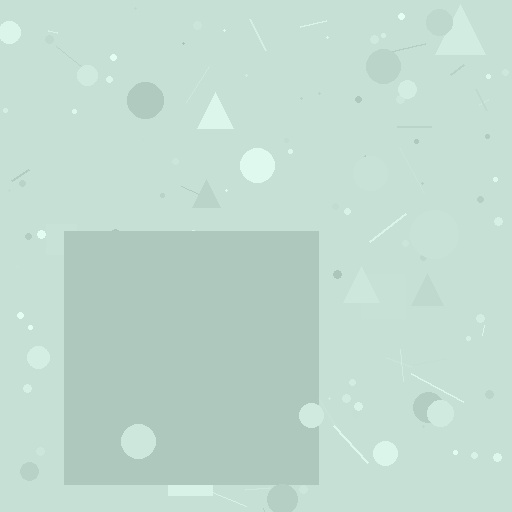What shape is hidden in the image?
A square is hidden in the image.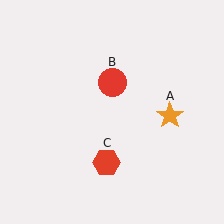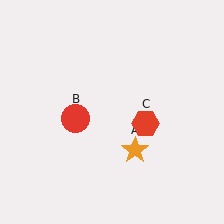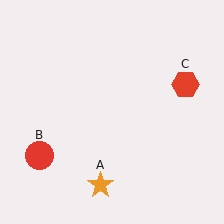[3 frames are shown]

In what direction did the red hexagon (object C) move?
The red hexagon (object C) moved up and to the right.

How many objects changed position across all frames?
3 objects changed position: orange star (object A), red circle (object B), red hexagon (object C).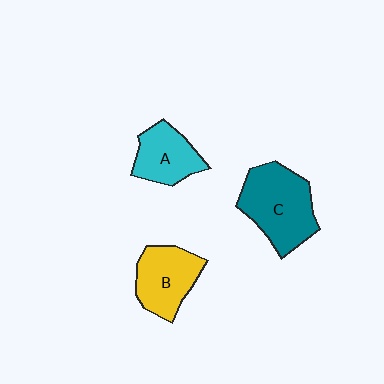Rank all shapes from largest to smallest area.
From largest to smallest: C (teal), B (yellow), A (cyan).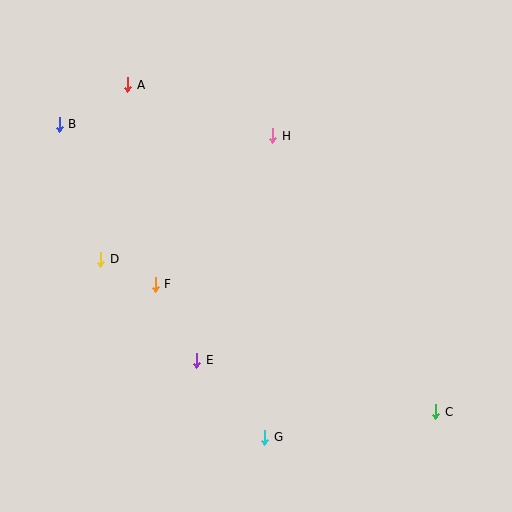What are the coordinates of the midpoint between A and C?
The midpoint between A and C is at (282, 248).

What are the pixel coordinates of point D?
Point D is at (101, 259).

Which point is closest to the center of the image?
Point F at (155, 285) is closest to the center.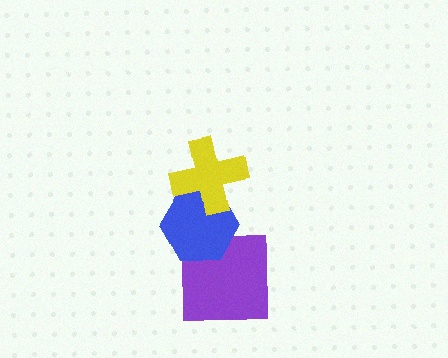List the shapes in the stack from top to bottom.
From top to bottom: the yellow cross, the blue hexagon, the purple square.